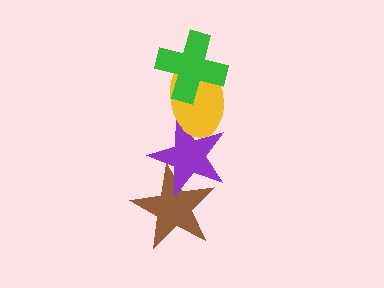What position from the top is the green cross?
The green cross is 1st from the top.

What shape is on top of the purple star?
The yellow ellipse is on top of the purple star.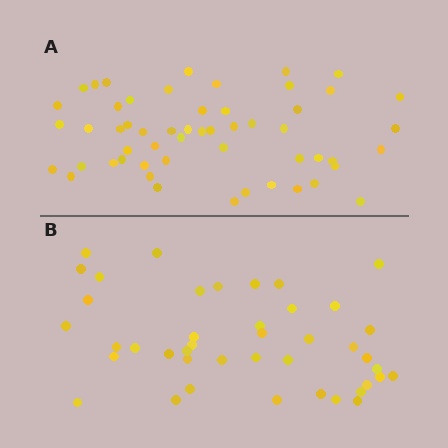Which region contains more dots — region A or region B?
Region A (the top region) has more dots.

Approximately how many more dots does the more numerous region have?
Region A has roughly 12 or so more dots than region B.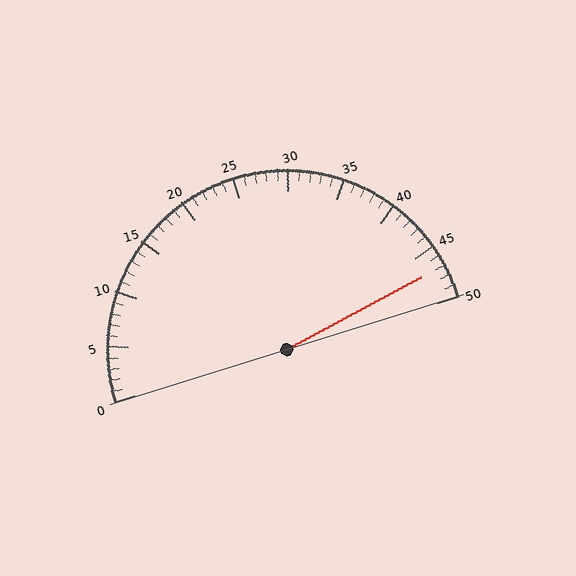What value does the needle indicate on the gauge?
The needle indicates approximately 47.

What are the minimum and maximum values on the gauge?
The gauge ranges from 0 to 50.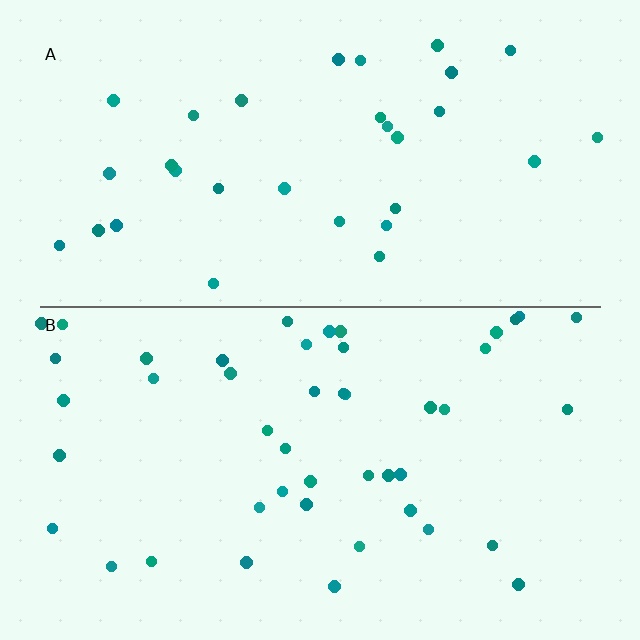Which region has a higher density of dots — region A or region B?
B (the bottom).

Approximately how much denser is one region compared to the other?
Approximately 1.5× — region B over region A.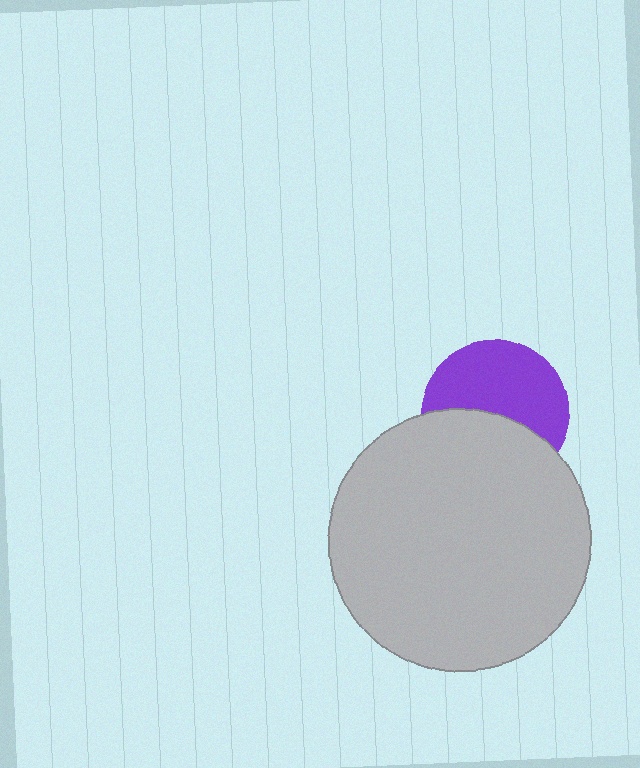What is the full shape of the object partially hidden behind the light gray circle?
The partially hidden object is a purple circle.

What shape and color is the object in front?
The object in front is a light gray circle.